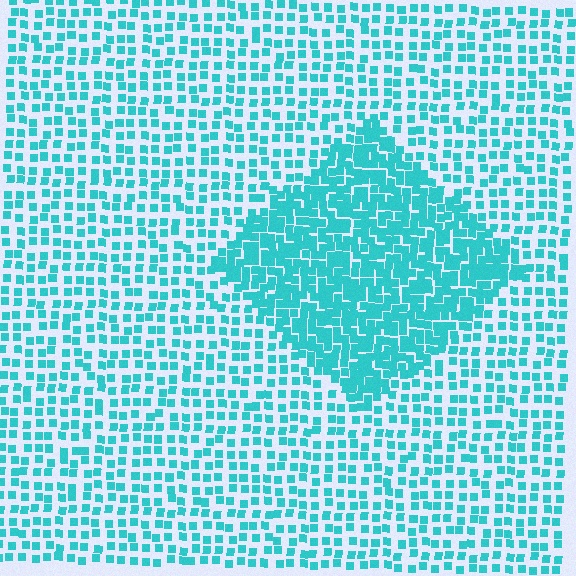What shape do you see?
I see a diamond.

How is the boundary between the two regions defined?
The boundary is defined by a change in element density (approximately 2.1x ratio). All elements are the same color, size, and shape.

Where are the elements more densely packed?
The elements are more densely packed inside the diamond boundary.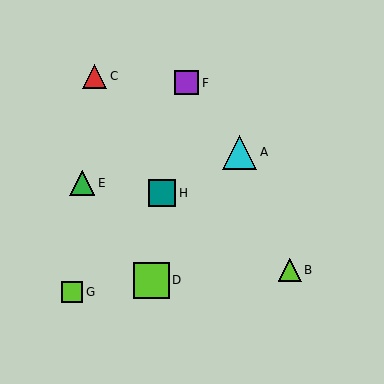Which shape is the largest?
The lime square (labeled D) is the largest.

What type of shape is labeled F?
Shape F is a purple square.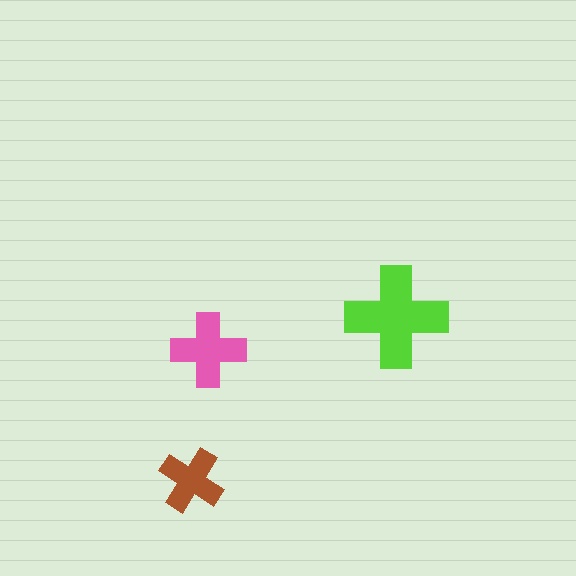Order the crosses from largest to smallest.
the lime one, the pink one, the brown one.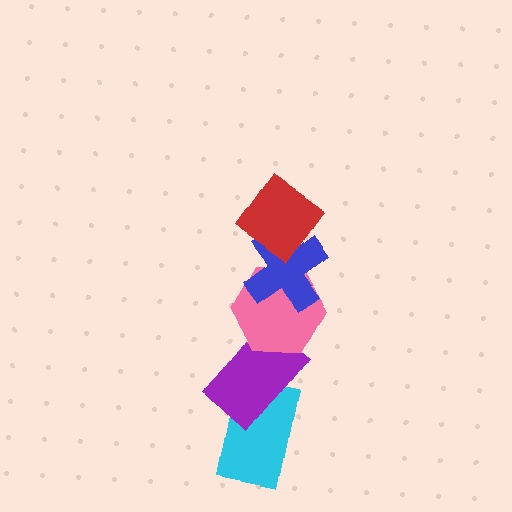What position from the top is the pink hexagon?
The pink hexagon is 3rd from the top.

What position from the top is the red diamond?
The red diamond is 1st from the top.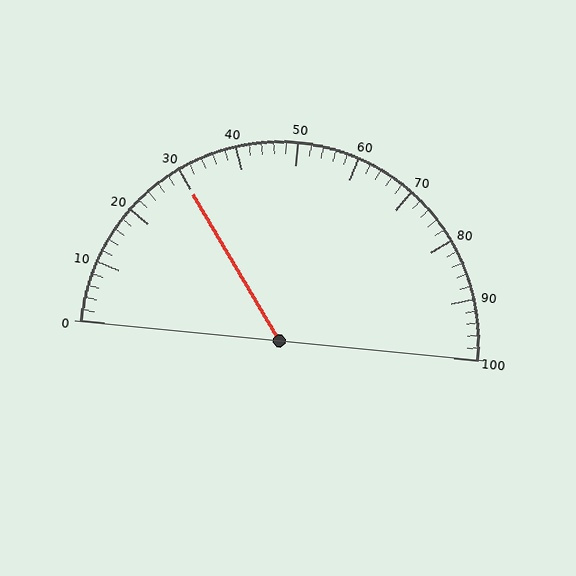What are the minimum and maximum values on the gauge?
The gauge ranges from 0 to 100.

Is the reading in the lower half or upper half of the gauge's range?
The reading is in the lower half of the range (0 to 100).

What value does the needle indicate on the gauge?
The needle indicates approximately 30.